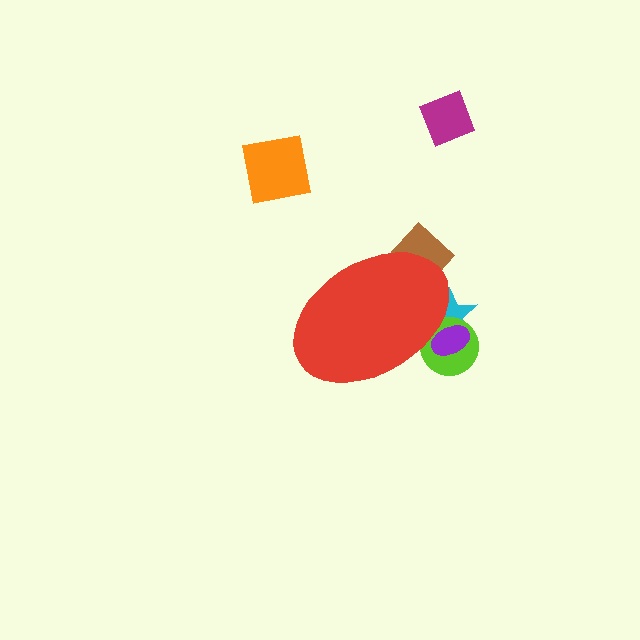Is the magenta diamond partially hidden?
No, the magenta diamond is fully visible.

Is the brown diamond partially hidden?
Yes, the brown diamond is partially hidden behind the red ellipse.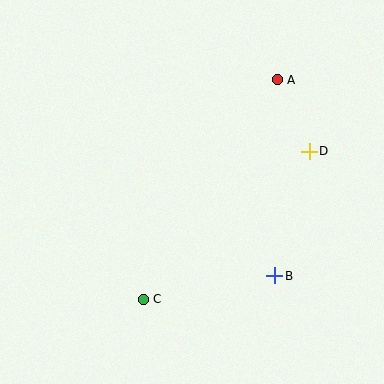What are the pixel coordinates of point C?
Point C is at (143, 299).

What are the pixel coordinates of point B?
Point B is at (275, 276).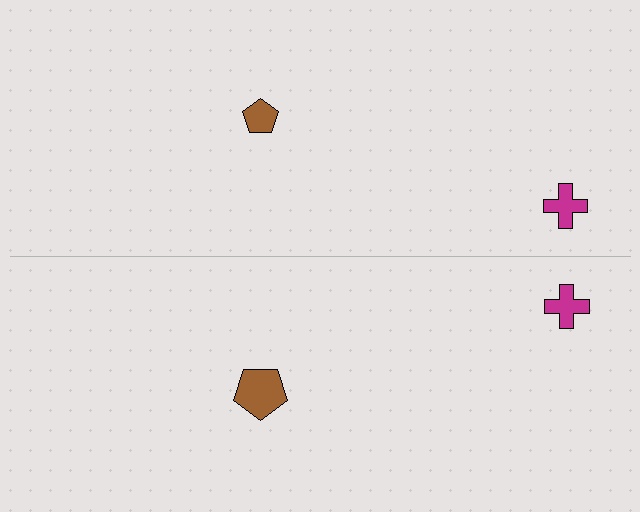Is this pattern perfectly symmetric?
No, the pattern is not perfectly symmetric. The brown pentagon on the bottom side has a different size than its mirror counterpart.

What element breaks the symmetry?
The brown pentagon on the bottom side has a different size than its mirror counterpart.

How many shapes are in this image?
There are 4 shapes in this image.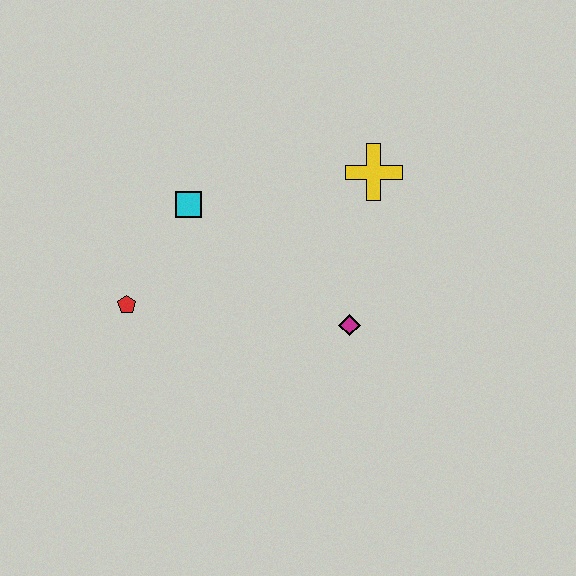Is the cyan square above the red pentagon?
Yes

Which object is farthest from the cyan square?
The magenta diamond is farthest from the cyan square.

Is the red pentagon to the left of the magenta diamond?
Yes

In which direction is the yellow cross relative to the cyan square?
The yellow cross is to the right of the cyan square.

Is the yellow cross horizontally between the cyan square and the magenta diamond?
No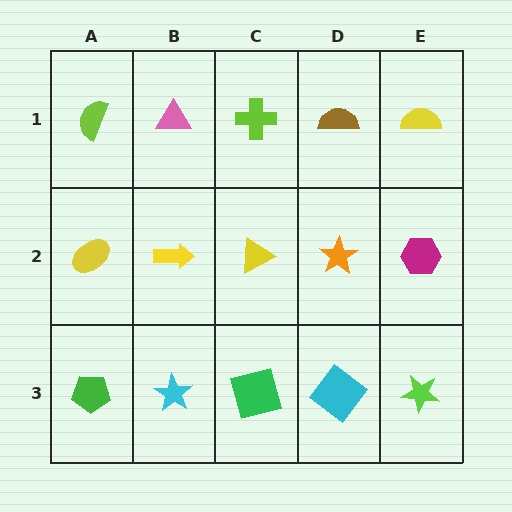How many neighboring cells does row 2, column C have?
4.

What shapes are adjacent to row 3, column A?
A yellow ellipse (row 2, column A), a cyan star (row 3, column B).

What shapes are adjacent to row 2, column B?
A pink triangle (row 1, column B), a cyan star (row 3, column B), a yellow ellipse (row 2, column A), a yellow triangle (row 2, column C).